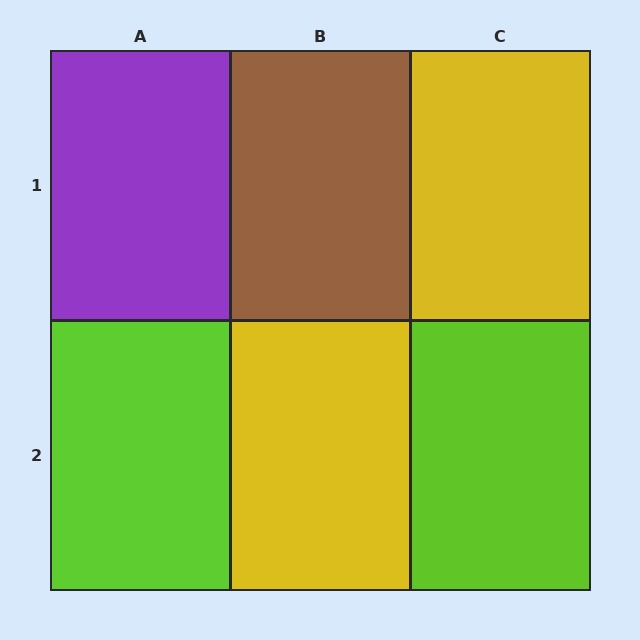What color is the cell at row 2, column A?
Lime.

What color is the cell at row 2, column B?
Yellow.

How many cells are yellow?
2 cells are yellow.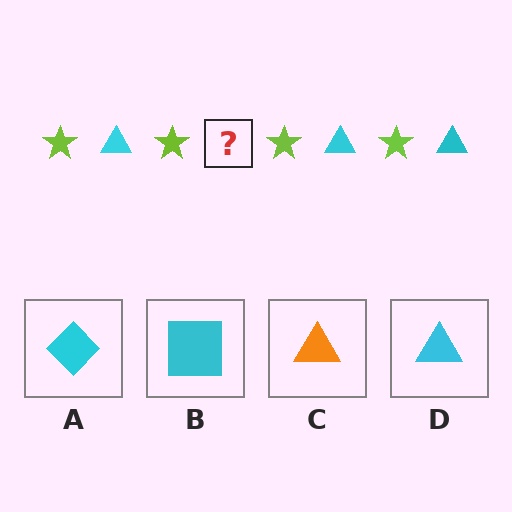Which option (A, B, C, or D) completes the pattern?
D.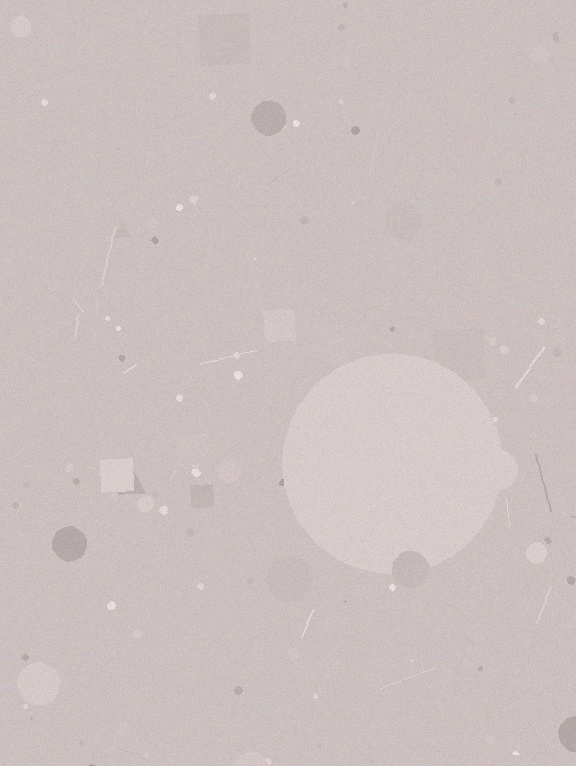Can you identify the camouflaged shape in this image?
The camouflaged shape is a circle.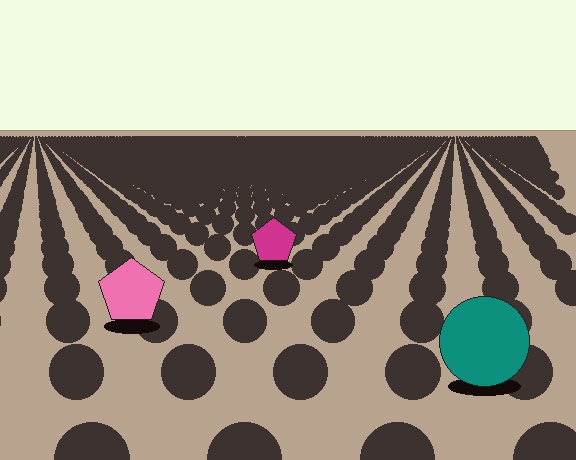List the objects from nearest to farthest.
From nearest to farthest: the teal circle, the pink pentagon, the magenta pentagon.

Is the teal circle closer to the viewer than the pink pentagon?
Yes. The teal circle is closer — you can tell from the texture gradient: the ground texture is coarser near it.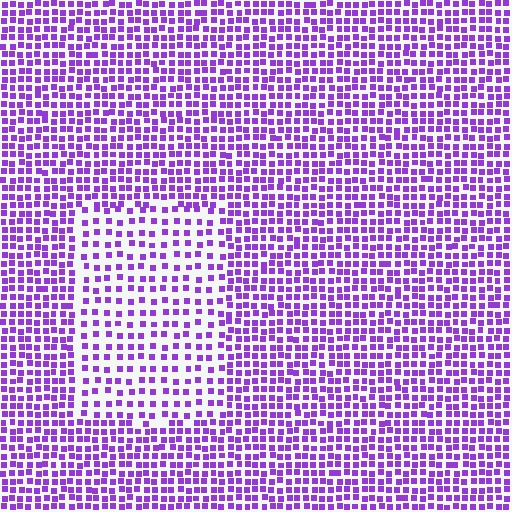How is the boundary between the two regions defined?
The boundary is defined by a change in element density (approximately 1.8x ratio). All elements are the same color, size, and shape.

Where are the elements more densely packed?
The elements are more densely packed outside the rectangle boundary.